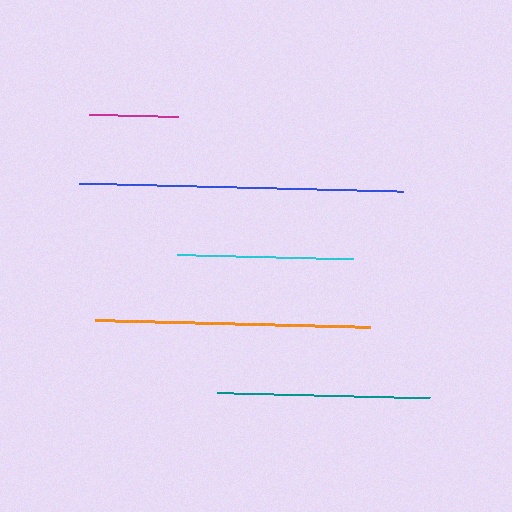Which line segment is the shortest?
The magenta line is the shortest at approximately 89 pixels.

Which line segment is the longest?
The blue line is the longest at approximately 324 pixels.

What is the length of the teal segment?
The teal segment is approximately 213 pixels long.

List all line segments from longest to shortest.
From longest to shortest: blue, orange, teal, cyan, magenta.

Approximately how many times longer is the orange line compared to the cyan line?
The orange line is approximately 1.6 times the length of the cyan line.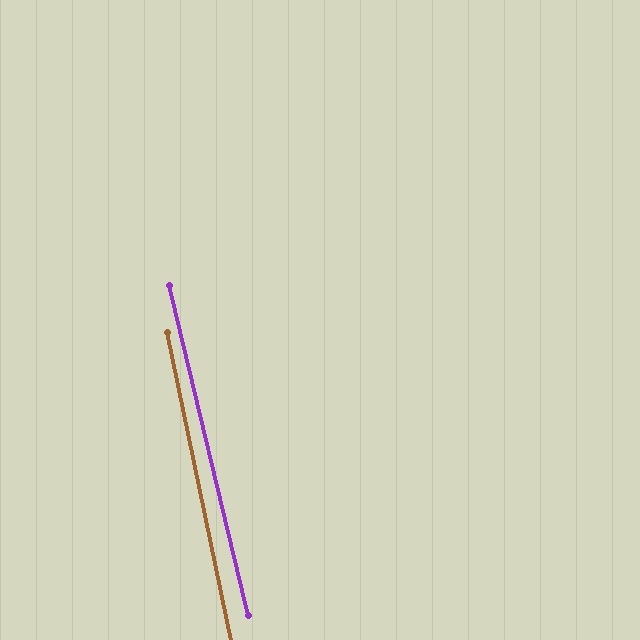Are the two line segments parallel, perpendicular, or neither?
Parallel — their directions differ by only 1.9°.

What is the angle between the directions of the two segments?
Approximately 2 degrees.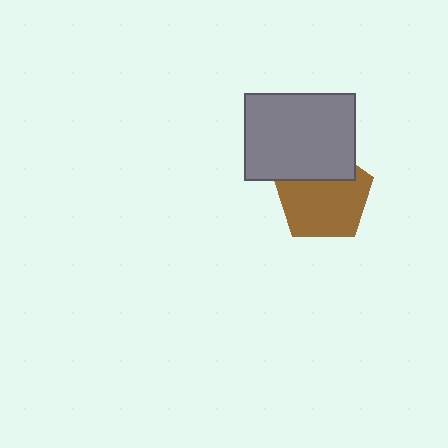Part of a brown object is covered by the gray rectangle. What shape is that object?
It is a pentagon.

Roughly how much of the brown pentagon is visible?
Most of it is visible (roughly 70%).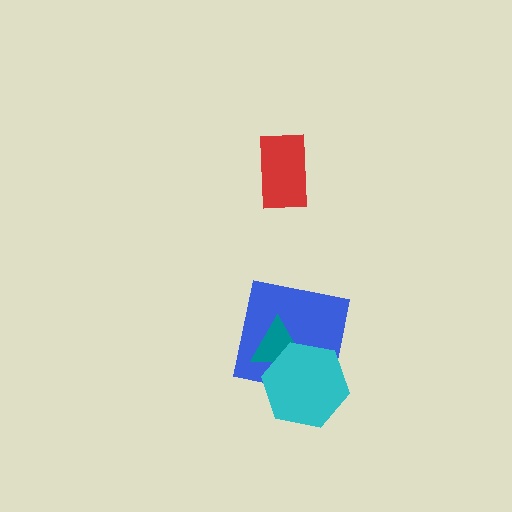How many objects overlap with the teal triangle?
2 objects overlap with the teal triangle.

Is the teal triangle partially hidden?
Yes, it is partially covered by another shape.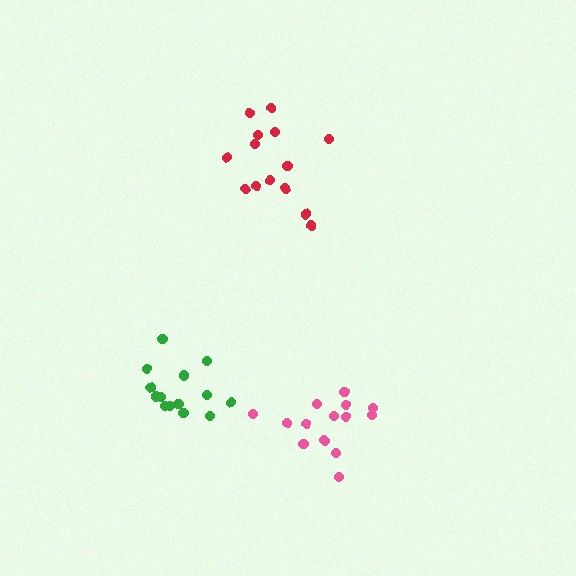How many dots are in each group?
Group 1: 15 dots, Group 2: 14 dots, Group 3: 14 dots (43 total).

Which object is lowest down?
The pink cluster is bottommost.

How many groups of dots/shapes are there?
There are 3 groups.